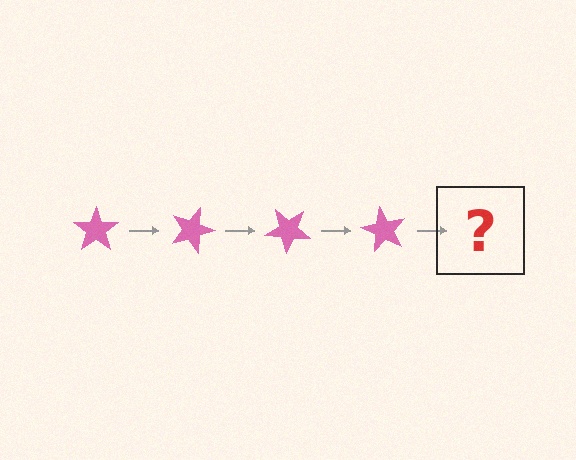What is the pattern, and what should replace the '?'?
The pattern is that the star rotates 20 degrees each step. The '?' should be a pink star rotated 80 degrees.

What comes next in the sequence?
The next element should be a pink star rotated 80 degrees.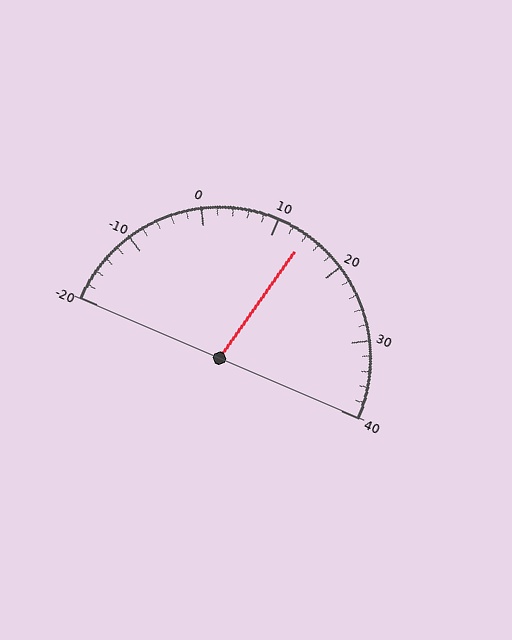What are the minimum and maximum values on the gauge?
The gauge ranges from -20 to 40.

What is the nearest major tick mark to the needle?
The nearest major tick mark is 10.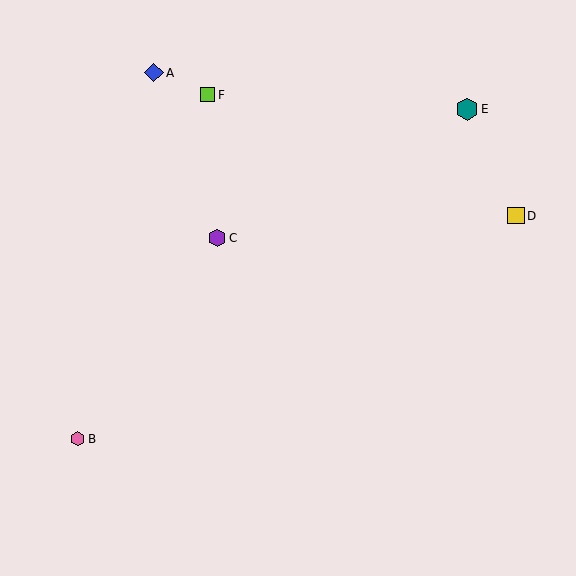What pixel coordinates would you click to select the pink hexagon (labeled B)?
Click at (78, 439) to select the pink hexagon B.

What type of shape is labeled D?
Shape D is a yellow square.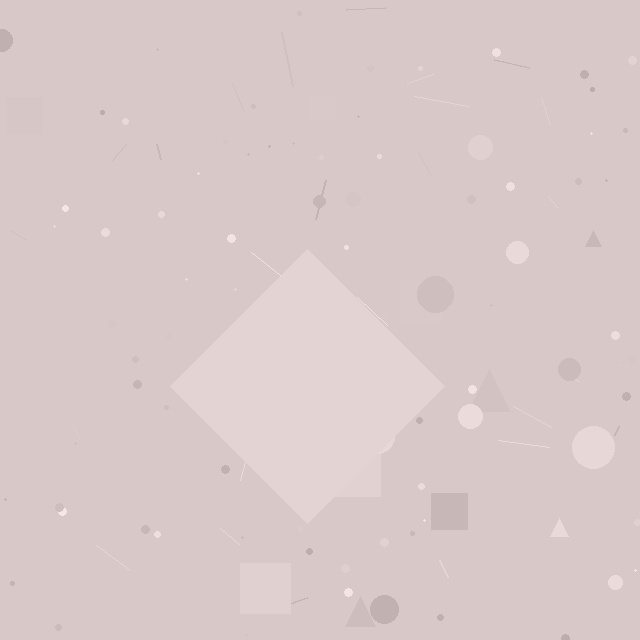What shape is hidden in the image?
A diamond is hidden in the image.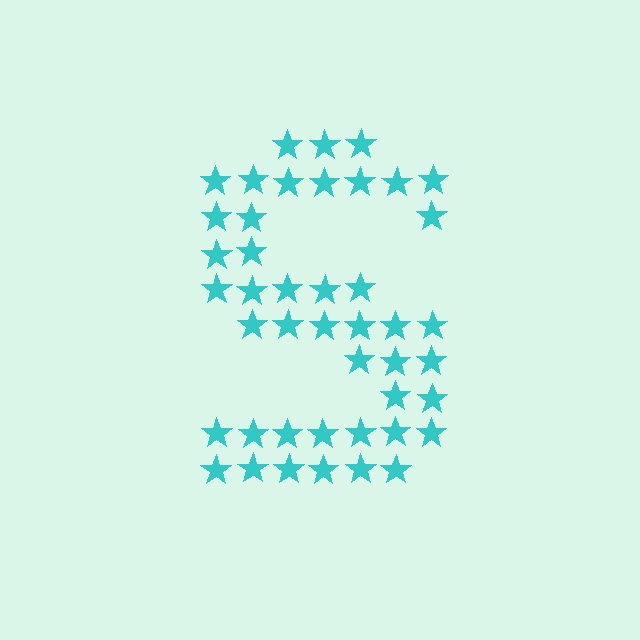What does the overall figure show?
The overall figure shows the letter S.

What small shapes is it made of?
It is made of small stars.